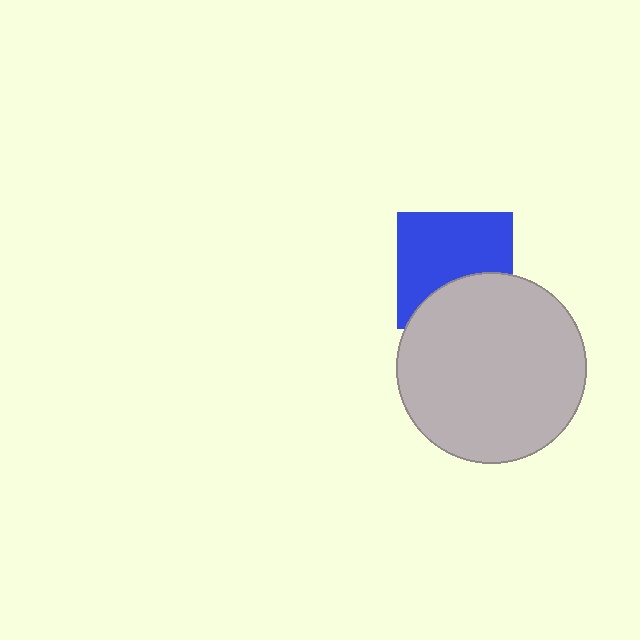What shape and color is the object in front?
The object in front is a light gray circle.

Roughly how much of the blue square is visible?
About half of it is visible (roughly 64%).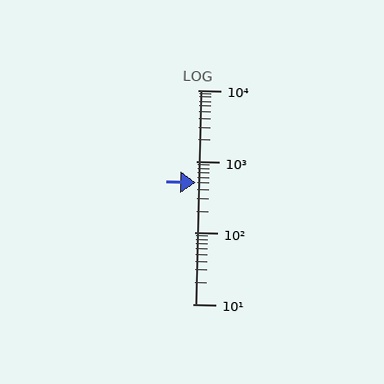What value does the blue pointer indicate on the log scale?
The pointer indicates approximately 500.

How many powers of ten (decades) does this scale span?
The scale spans 3 decades, from 10 to 10000.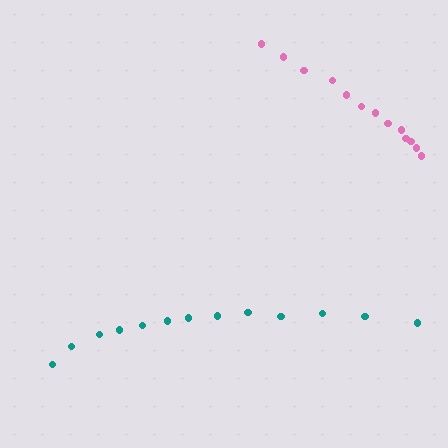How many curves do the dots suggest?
There are 2 distinct paths.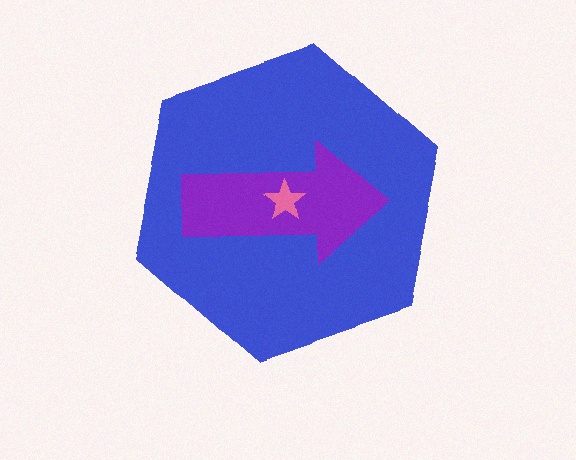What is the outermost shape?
The blue hexagon.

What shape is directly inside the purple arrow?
The pink star.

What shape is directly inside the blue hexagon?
The purple arrow.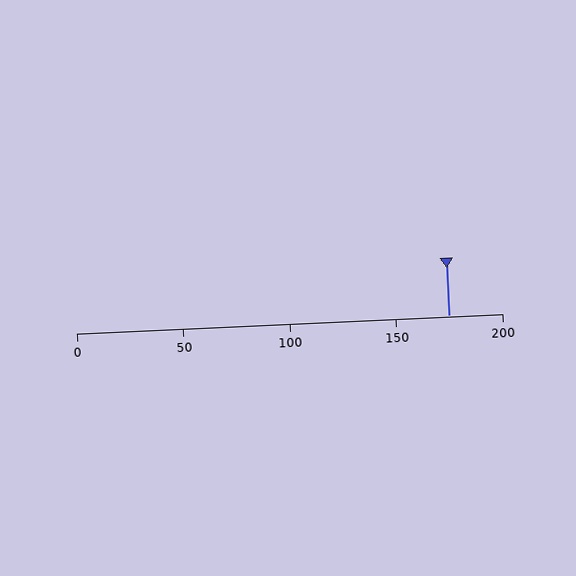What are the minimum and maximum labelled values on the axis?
The axis runs from 0 to 200.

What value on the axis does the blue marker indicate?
The marker indicates approximately 175.